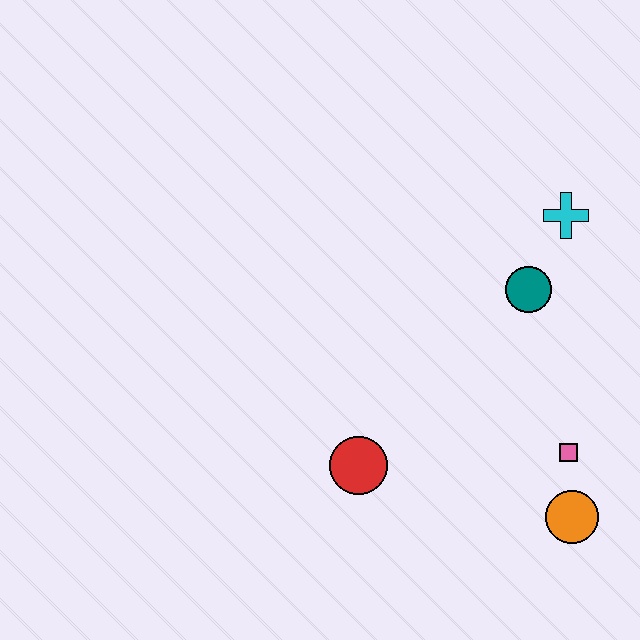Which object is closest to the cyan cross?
The teal circle is closest to the cyan cross.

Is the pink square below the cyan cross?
Yes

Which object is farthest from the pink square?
The cyan cross is farthest from the pink square.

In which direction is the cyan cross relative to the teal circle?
The cyan cross is above the teal circle.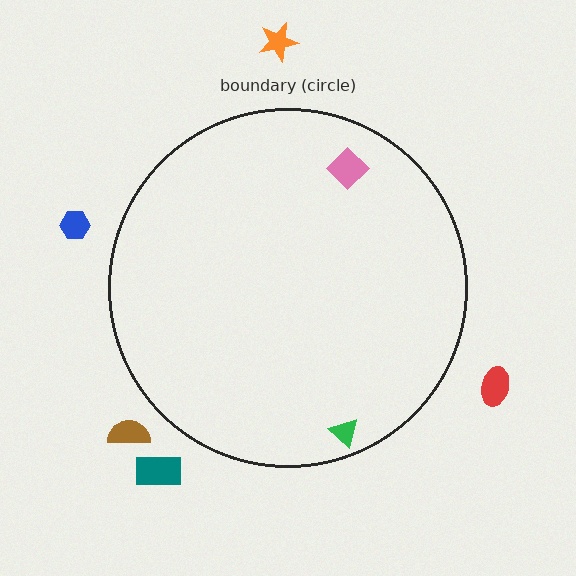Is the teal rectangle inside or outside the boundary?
Outside.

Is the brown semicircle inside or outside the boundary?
Outside.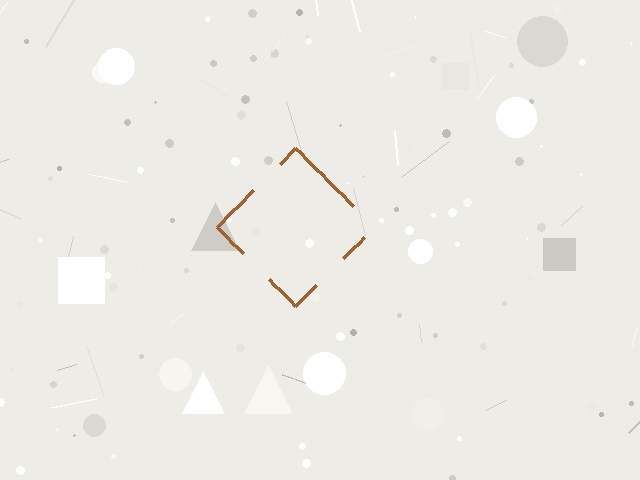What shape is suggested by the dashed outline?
The dashed outline suggests a diamond.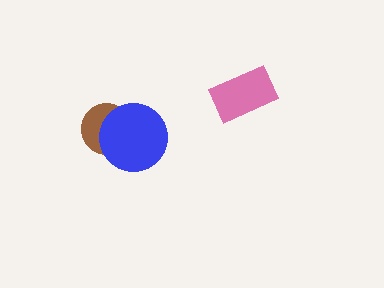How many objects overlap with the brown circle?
1 object overlaps with the brown circle.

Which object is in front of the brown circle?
The blue circle is in front of the brown circle.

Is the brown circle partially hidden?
Yes, it is partially covered by another shape.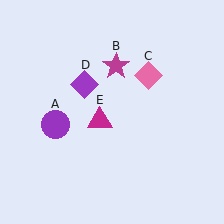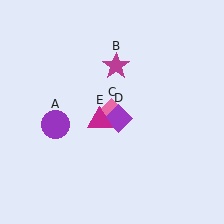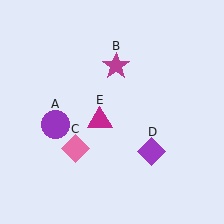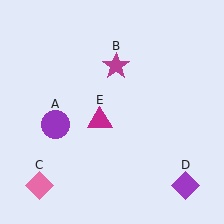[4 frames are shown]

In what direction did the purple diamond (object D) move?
The purple diamond (object D) moved down and to the right.